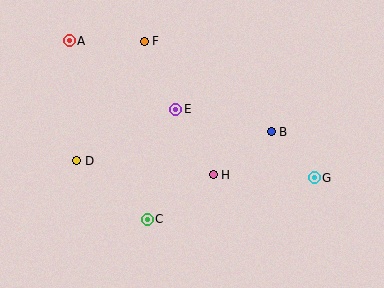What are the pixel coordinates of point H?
Point H is at (213, 175).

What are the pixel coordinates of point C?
Point C is at (147, 219).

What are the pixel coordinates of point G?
Point G is at (314, 178).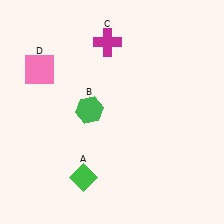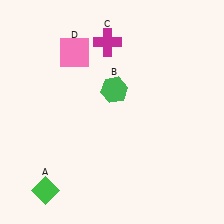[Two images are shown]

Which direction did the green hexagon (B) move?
The green hexagon (B) moved right.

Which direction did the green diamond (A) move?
The green diamond (A) moved left.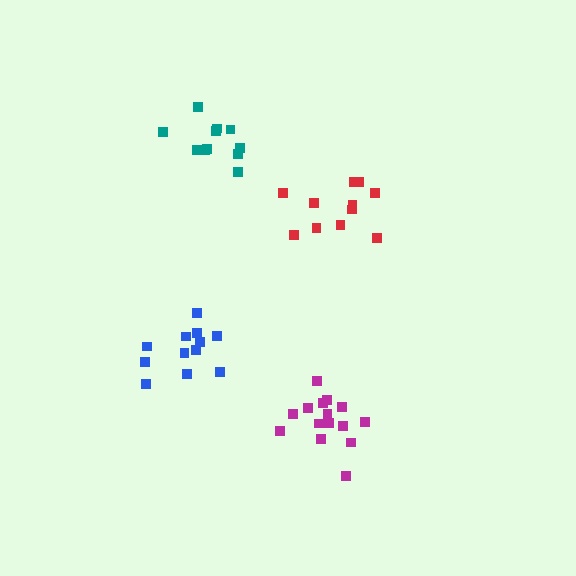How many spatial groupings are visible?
There are 4 spatial groupings.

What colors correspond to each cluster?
The clusters are colored: teal, red, magenta, blue.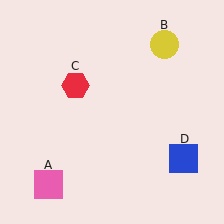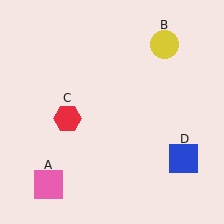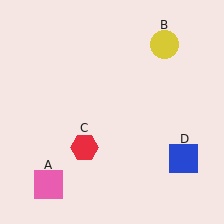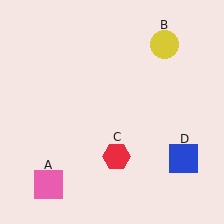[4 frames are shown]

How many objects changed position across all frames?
1 object changed position: red hexagon (object C).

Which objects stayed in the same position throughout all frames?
Pink square (object A) and yellow circle (object B) and blue square (object D) remained stationary.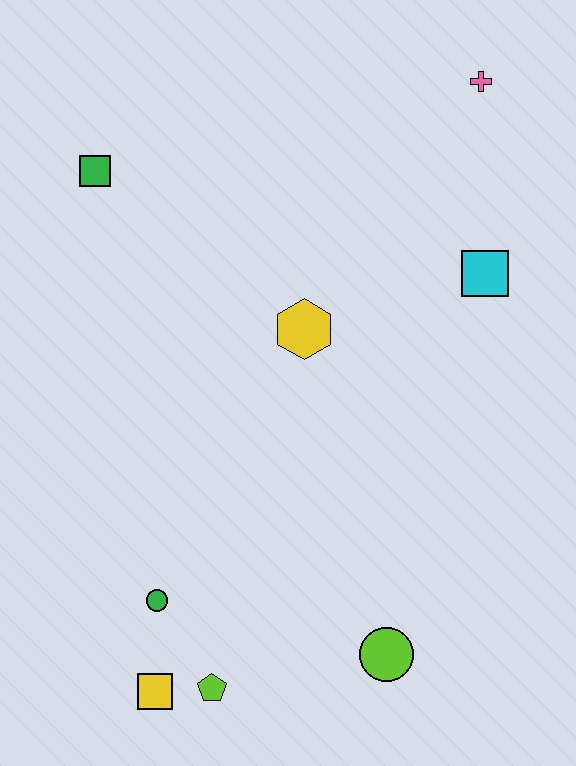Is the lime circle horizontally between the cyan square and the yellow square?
Yes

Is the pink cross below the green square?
No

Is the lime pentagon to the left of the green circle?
No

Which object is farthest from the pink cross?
The yellow square is farthest from the pink cross.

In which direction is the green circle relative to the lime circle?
The green circle is to the left of the lime circle.